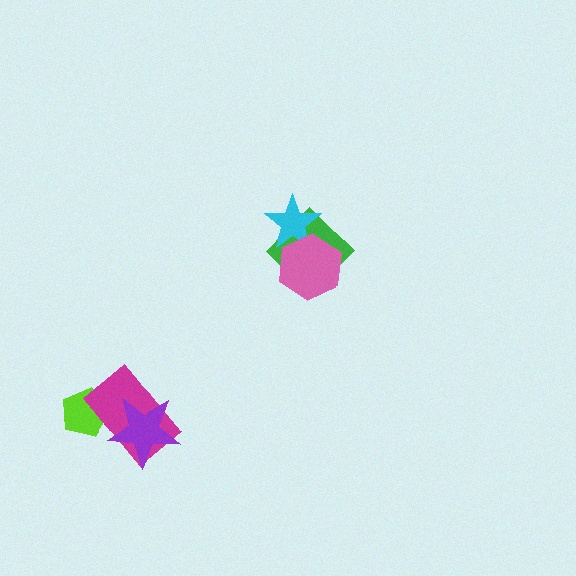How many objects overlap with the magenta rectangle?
2 objects overlap with the magenta rectangle.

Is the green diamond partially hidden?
Yes, it is partially covered by another shape.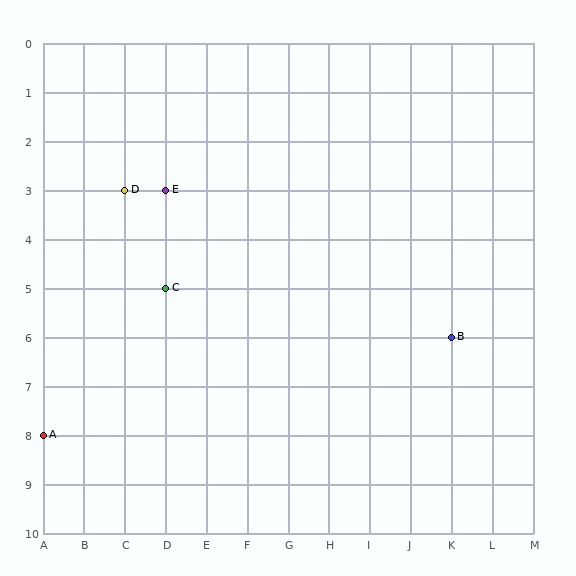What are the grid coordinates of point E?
Point E is at grid coordinates (D, 3).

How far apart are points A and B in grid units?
Points A and B are 10 columns and 2 rows apart (about 10.2 grid units diagonally).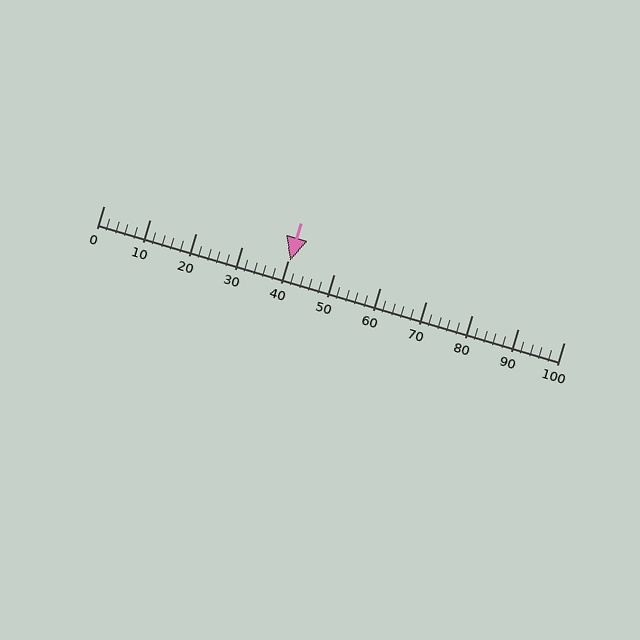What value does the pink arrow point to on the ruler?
The pink arrow points to approximately 40.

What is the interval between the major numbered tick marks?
The major tick marks are spaced 10 units apart.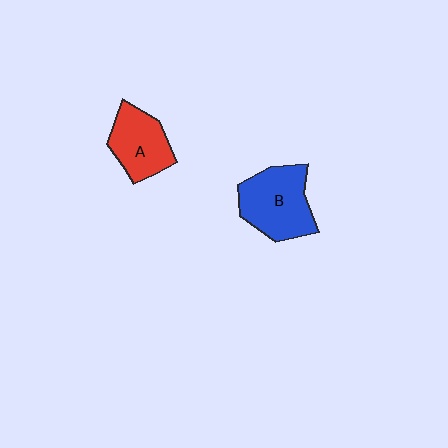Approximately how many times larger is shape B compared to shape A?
Approximately 1.3 times.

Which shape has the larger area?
Shape B (blue).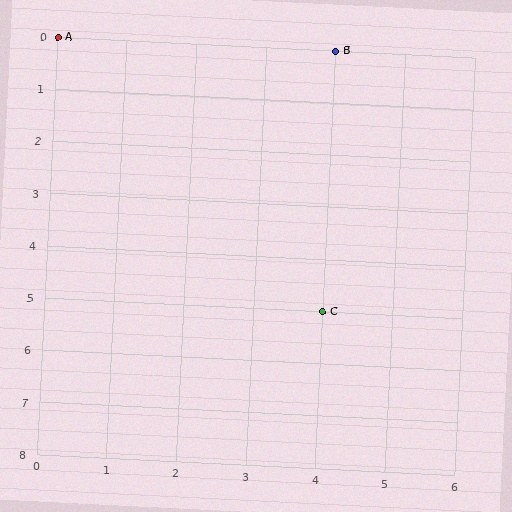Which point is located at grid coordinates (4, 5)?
Point C is at (4, 5).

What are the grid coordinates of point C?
Point C is at grid coordinates (4, 5).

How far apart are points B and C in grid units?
Points B and C are 5 rows apart.